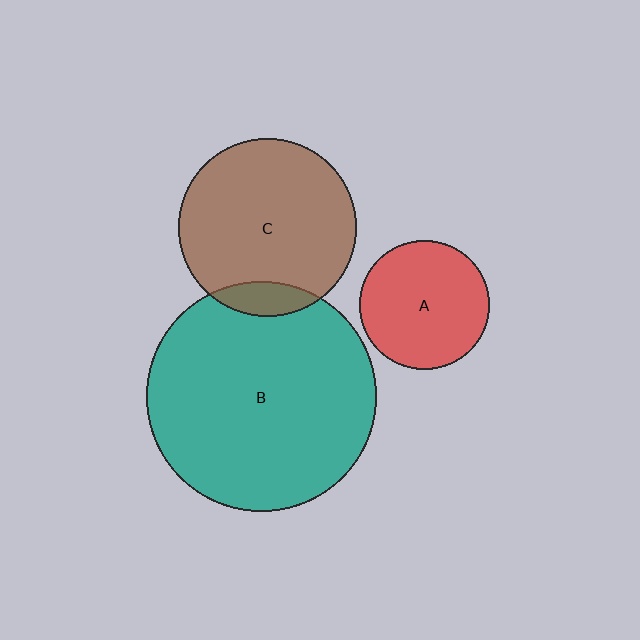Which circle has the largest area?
Circle B (teal).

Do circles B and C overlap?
Yes.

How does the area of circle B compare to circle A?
Approximately 3.2 times.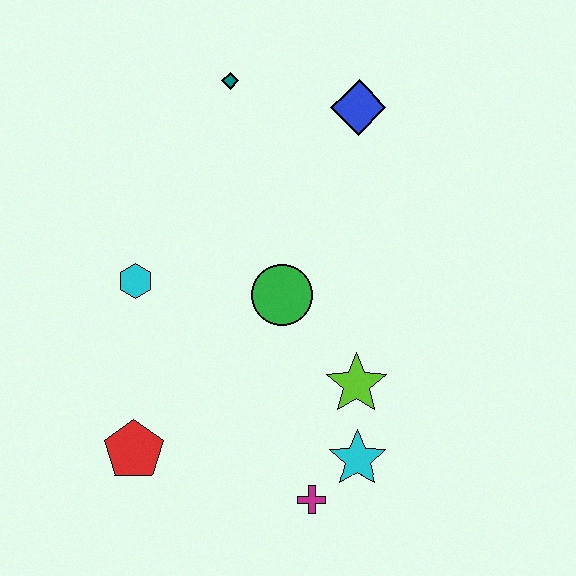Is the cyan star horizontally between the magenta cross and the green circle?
No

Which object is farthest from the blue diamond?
The red pentagon is farthest from the blue diamond.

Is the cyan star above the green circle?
No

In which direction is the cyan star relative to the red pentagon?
The cyan star is to the right of the red pentagon.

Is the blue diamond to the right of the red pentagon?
Yes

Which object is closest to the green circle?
The lime star is closest to the green circle.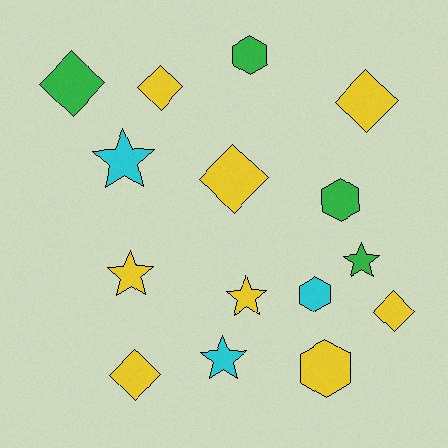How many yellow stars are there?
There are 2 yellow stars.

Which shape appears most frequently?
Diamond, with 6 objects.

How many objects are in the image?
There are 15 objects.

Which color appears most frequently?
Yellow, with 8 objects.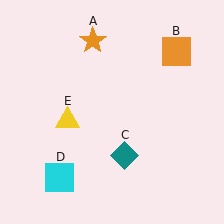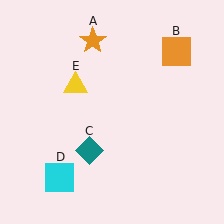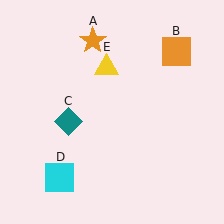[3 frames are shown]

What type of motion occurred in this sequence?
The teal diamond (object C), yellow triangle (object E) rotated clockwise around the center of the scene.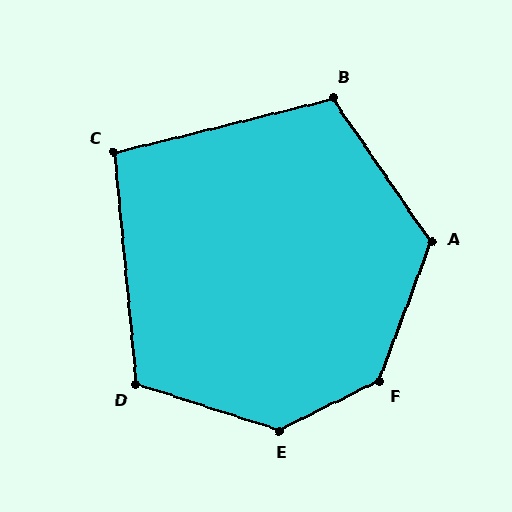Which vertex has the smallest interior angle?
C, at approximately 99 degrees.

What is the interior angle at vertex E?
Approximately 136 degrees (obtuse).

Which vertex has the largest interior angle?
F, at approximately 136 degrees.